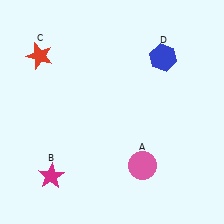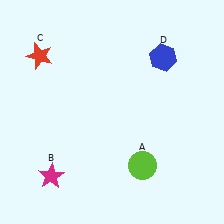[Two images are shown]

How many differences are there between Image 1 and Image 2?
There is 1 difference between the two images.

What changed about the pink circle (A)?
In Image 1, A is pink. In Image 2, it changed to lime.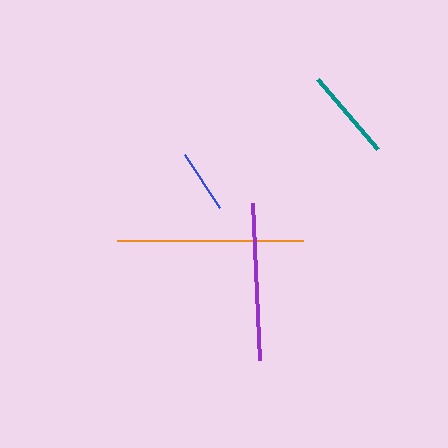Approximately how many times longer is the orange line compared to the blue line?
The orange line is approximately 3.0 times the length of the blue line.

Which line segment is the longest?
The orange line is the longest at approximately 186 pixels.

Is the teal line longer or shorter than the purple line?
The purple line is longer than the teal line.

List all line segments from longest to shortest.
From longest to shortest: orange, purple, teal, blue.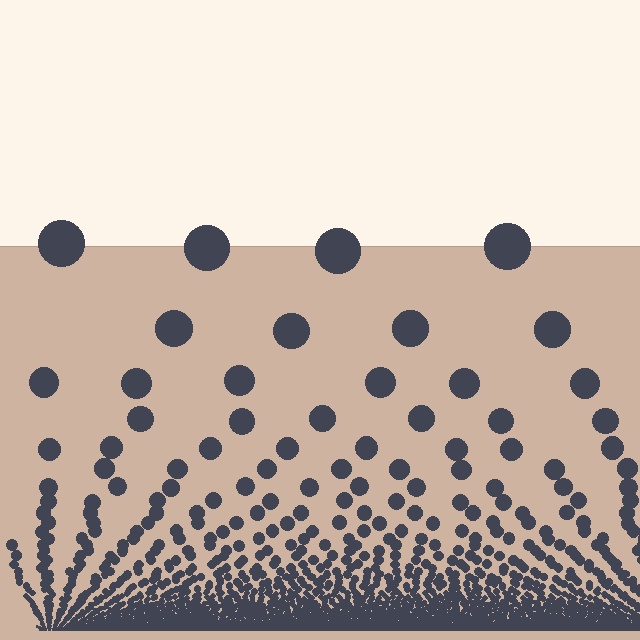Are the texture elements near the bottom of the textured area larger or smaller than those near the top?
Smaller. The gradient is inverted — elements near the bottom are smaller and denser.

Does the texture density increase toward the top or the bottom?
Density increases toward the bottom.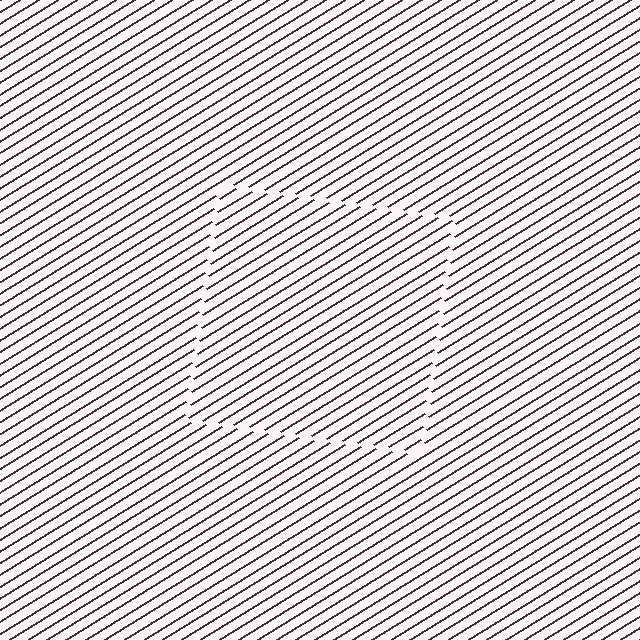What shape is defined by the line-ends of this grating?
An illusory square. The interior of the shape contains the same grating, shifted by half a period — the contour is defined by the phase discontinuity where line-ends from the inner and outer gratings abut.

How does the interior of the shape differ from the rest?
The interior of the shape contains the same grating, shifted by half a period — the contour is defined by the phase discontinuity where line-ends from the inner and outer gratings abut.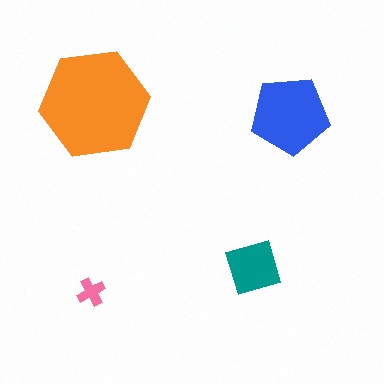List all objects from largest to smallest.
The orange hexagon, the blue pentagon, the teal square, the pink cross.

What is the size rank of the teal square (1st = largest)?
3rd.